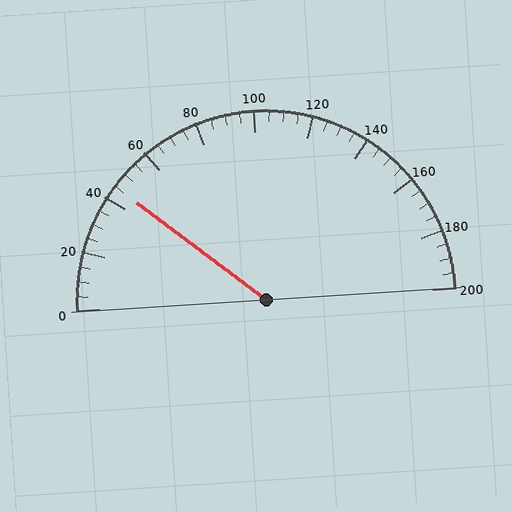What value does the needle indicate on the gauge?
The needle indicates approximately 45.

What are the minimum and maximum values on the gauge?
The gauge ranges from 0 to 200.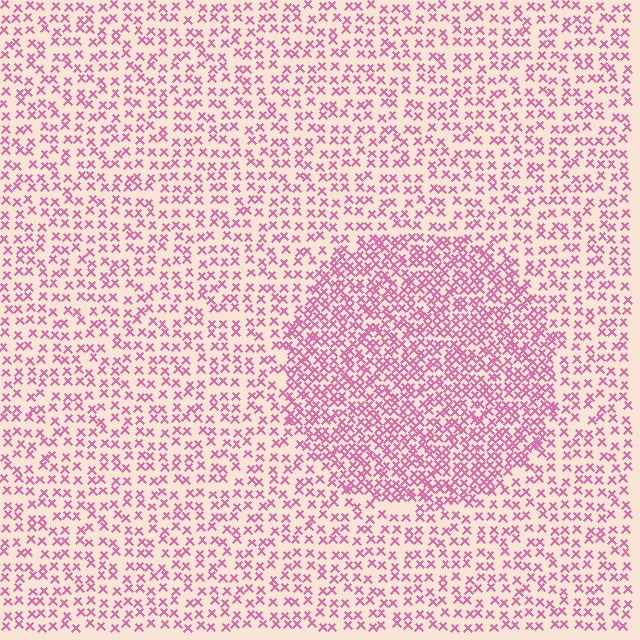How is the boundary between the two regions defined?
The boundary is defined by a change in element density (approximately 2.0x ratio). All elements are the same color, size, and shape.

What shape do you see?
I see a circle.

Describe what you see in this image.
The image contains small pink elements arranged at two different densities. A circle-shaped region is visible where the elements are more densely packed than the surrounding area.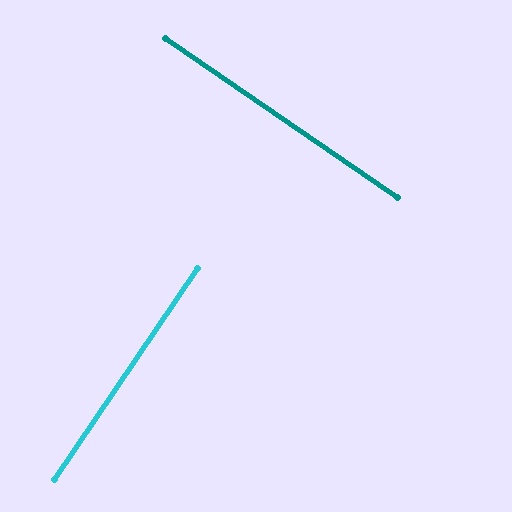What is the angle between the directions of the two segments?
Approximately 90 degrees.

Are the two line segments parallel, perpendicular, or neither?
Perpendicular — they meet at approximately 90°.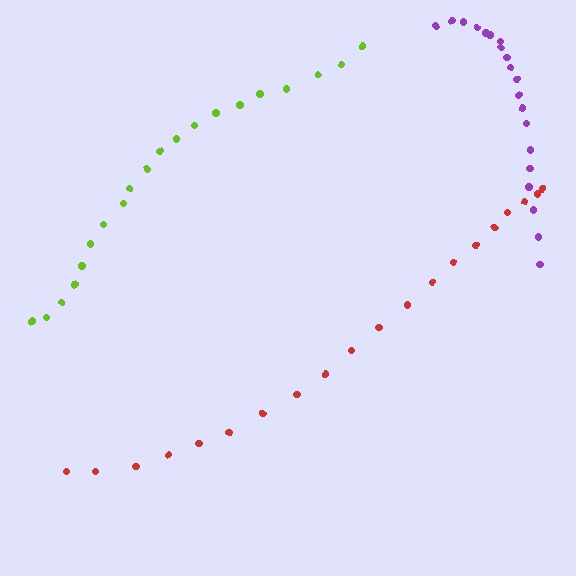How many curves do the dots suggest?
There are 3 distinct paths.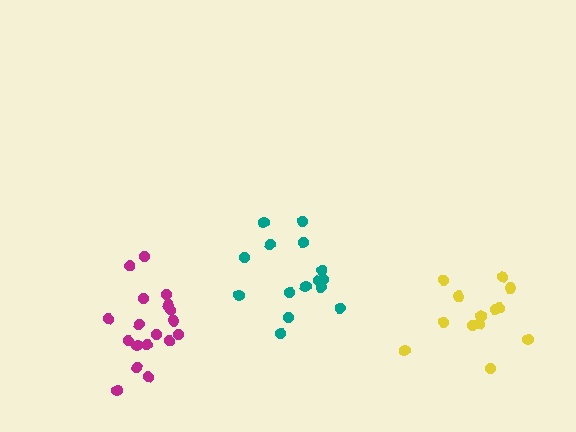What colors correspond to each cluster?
The clusters are colored: teal, magenta, yellow.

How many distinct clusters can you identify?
There are 3 distinct clusters.